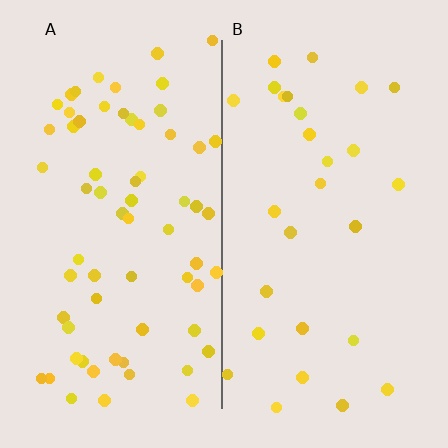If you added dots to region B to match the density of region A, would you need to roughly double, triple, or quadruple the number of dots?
Approximately double.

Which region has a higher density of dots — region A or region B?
A (the left).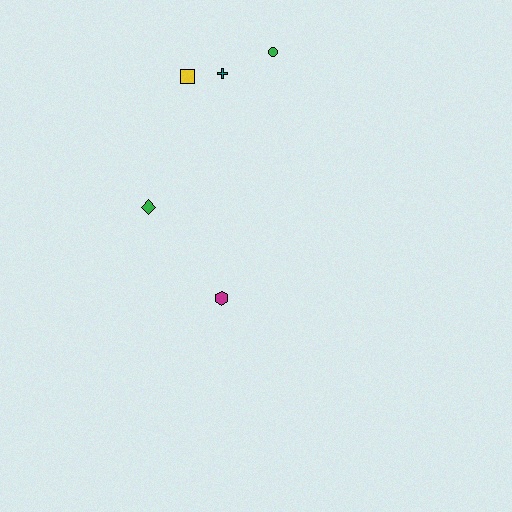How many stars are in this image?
There are no stars.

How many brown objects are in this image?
There are no brown objects.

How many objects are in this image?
There are 5 objects.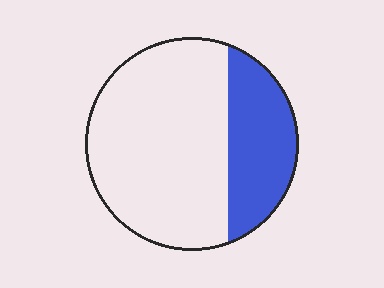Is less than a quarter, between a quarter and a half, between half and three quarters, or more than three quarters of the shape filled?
Between a quarter and a half.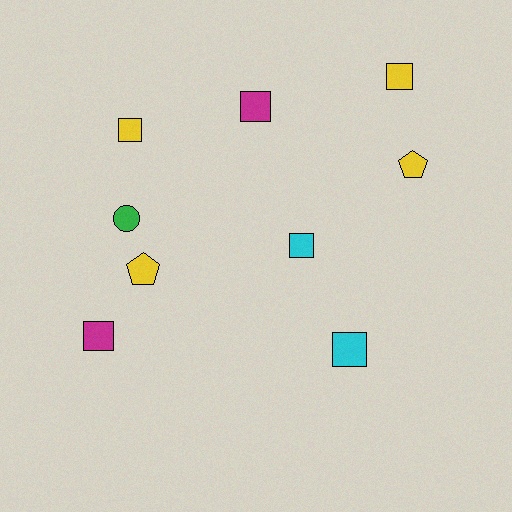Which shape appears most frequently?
Square, with 6 objects.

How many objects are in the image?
There are 9 objects.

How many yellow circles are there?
There are no yellow circles.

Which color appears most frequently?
Yellow, with 4 objects.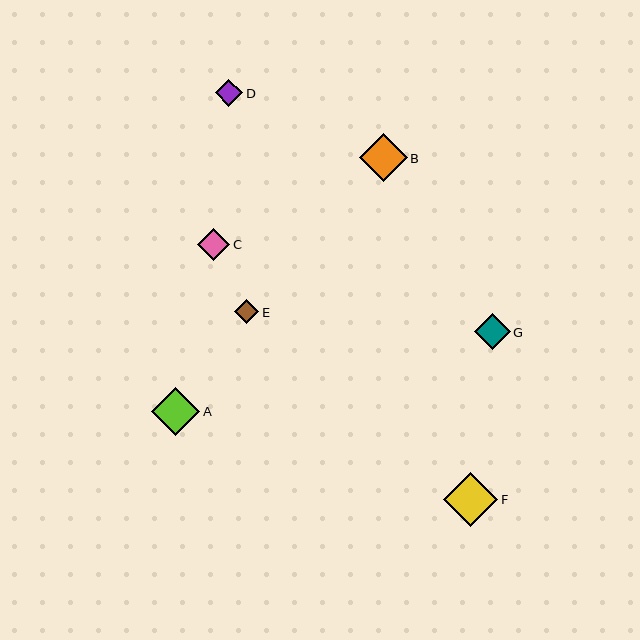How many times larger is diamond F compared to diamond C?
Diamond F is approximately 1.7 times the size of diamond C.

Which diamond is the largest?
Diamond F is the largest with a size of approximately 54 pixels.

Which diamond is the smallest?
Diamond E is the smallest with a size of approximately 24 pixels.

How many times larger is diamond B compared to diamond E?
Diamond B is approximately 2.0 times the size of diamond E.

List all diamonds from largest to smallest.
From largest to smallest: F, A, B, G, C, D, E.